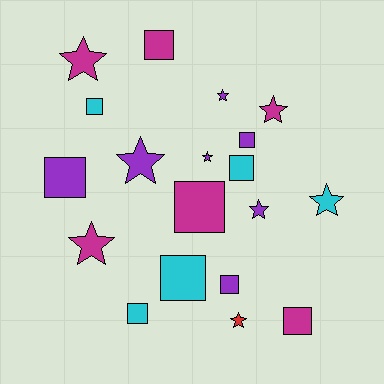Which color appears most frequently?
Purple, with 7 objects.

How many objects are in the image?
There are 19 objects.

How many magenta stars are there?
There are 3 magenta stars.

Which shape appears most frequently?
Square, with 10 objects.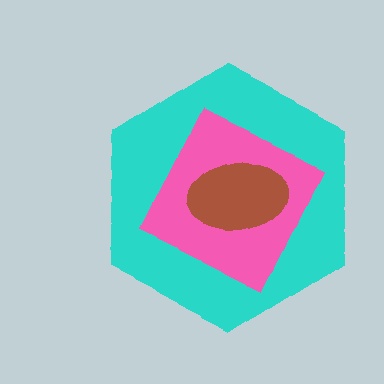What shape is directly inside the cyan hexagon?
The pink diamond.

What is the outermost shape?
The cyan hexagon.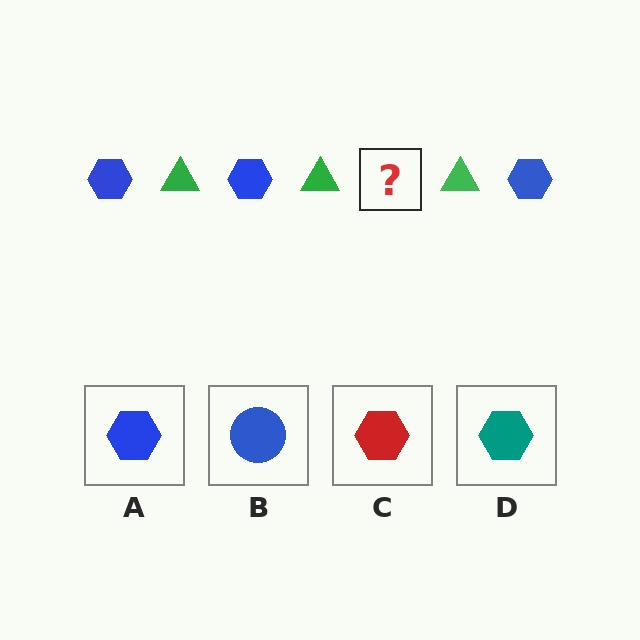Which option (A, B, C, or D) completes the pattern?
A.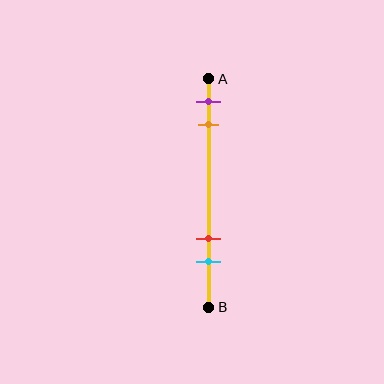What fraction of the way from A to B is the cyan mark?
The cyan mark is approximately 80% (0.8) of the way from A to B.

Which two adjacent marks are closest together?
The purple and orange marks are the closest adjacent pair.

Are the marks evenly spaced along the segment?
No, the marks are not evenly spaced.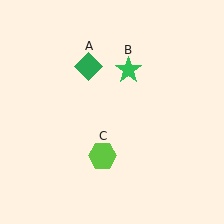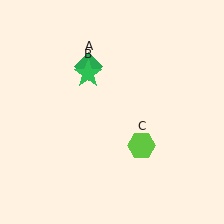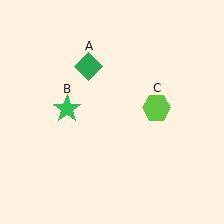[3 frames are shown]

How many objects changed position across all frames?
2 objects changed position: green star (object B), lime hexagon (object C).